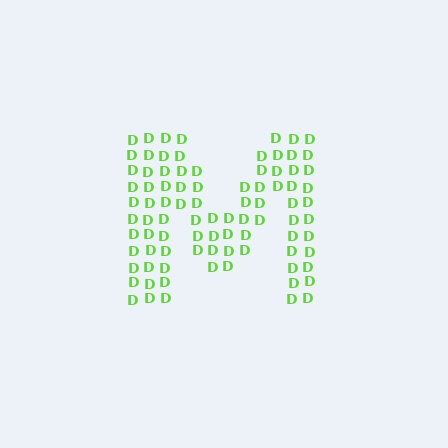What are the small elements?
The small elements are letter D's.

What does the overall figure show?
The overall figure shows the letter M.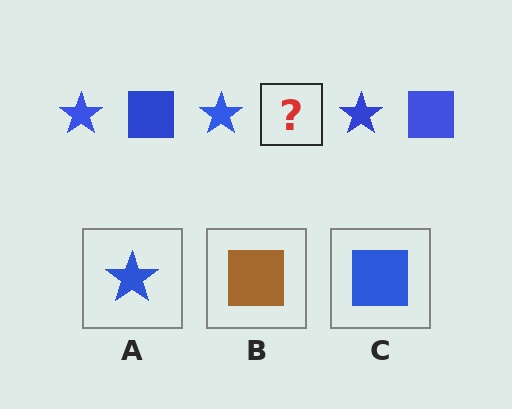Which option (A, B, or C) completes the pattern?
C.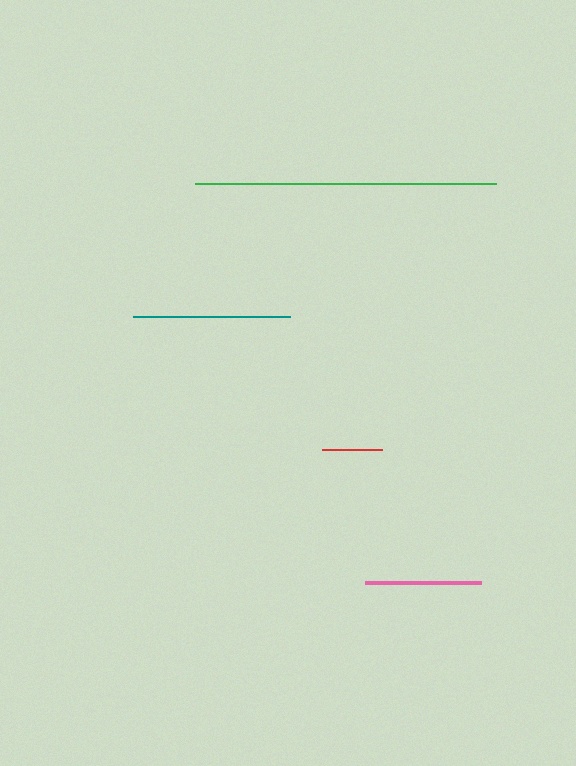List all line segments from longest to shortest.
From longest to shortest: green, teal, pink, red.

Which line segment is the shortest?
The red line is the shortest at approximately 61 pixels.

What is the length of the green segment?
The green segment is approximately 301 pixels long.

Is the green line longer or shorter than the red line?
The green line is longer than the red line.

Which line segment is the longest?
The green line is the longest at approximately 301 pixels.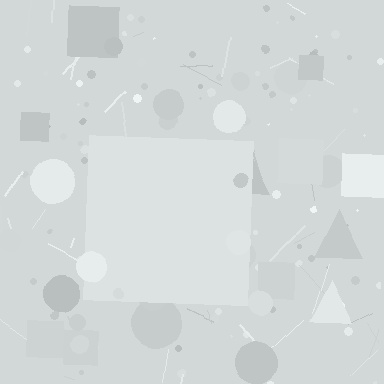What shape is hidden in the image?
A square is hidden in the image.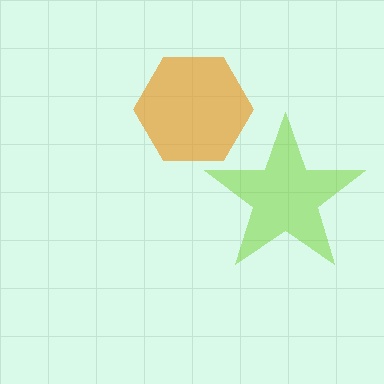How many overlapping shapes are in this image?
There are 2 overlapping shapes in the image.